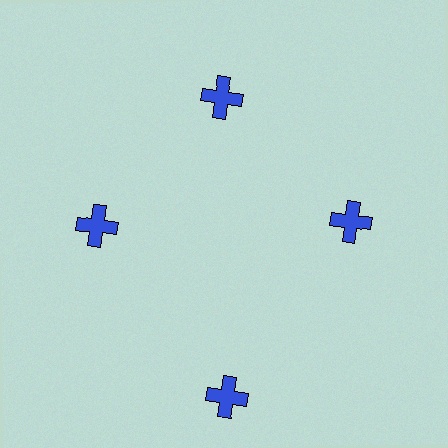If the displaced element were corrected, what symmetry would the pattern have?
It would have 4-fold rotational symmetry — the pattern would map onto itself every 90 degrees.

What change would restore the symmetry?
The symmetry would be restored by moving it inward, back onto the ring so that all 4 crosses sit at equal angles and equal distance from the center.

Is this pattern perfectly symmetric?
No. The 4 blue crosses are arranged in a ring, but one element near the 6 o'clock position is pushed outward from the center, breaking the 4-fold rotational symmetry.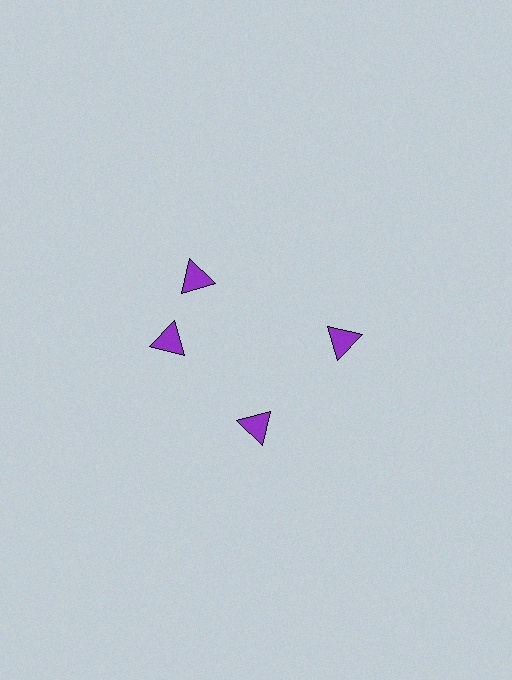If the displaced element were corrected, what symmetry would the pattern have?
It would have 4-fold rotational symmetry — the pattern would map onto itself every 90 degrees.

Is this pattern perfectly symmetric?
No. The 4 purple triangles are arranged in a ring, but one element near the 12 o'clock position is rotated out of alignment along the ring, breaking the 4-fold rotational symmetry.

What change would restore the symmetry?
The symmetry would be restored by rotating it back into even spacing with its neighbors so that all 4 triangles sit at equal angles and equal distance from the center.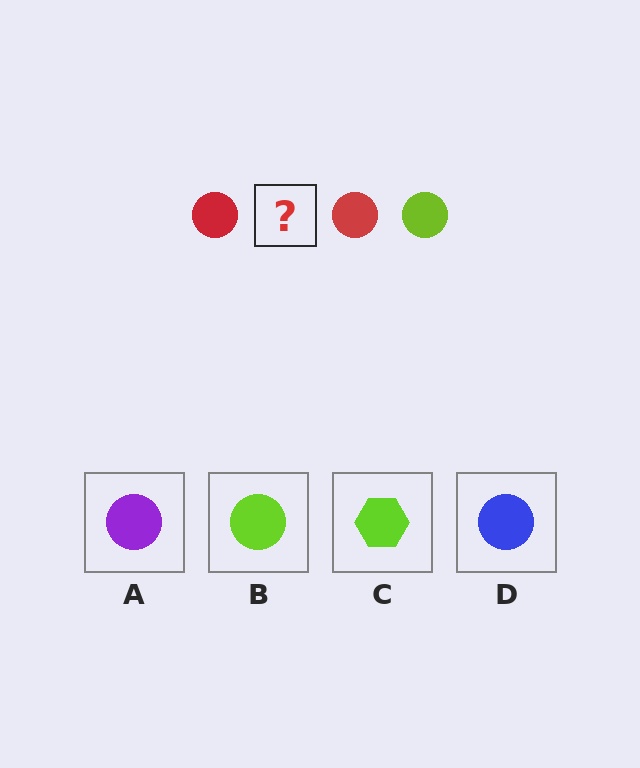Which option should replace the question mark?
Option B.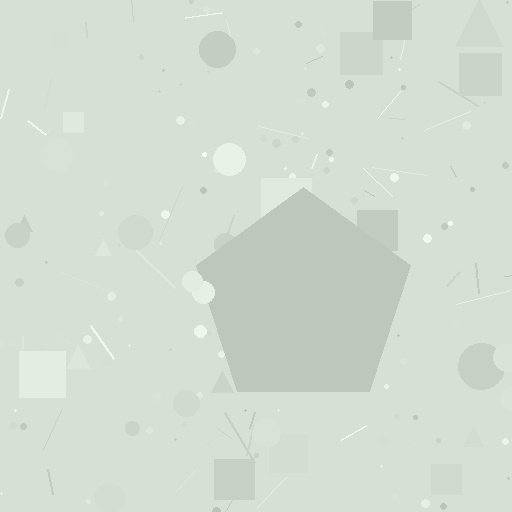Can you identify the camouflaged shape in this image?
The camouflaged shape is a pentagon.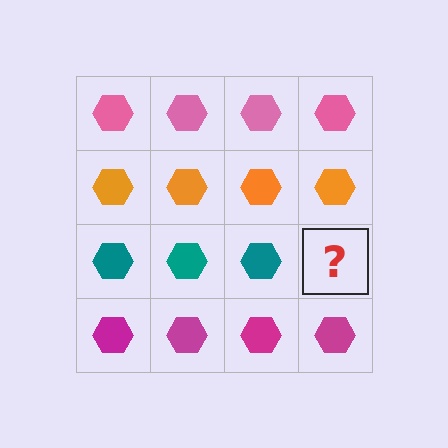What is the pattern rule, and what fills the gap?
The rule is that each row has a consistent color. The gap should be filled with a teal hexagon.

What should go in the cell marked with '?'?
The missing cell should contain a teal hexagon.